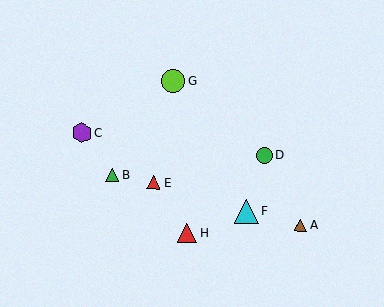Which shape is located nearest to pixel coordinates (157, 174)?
The red triangle (labeled E) at (153, 182) is nearest to that location.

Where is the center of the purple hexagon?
The center of the purple hexagon is at (82, 133).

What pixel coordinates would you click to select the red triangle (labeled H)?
Click at (187, 233) to select the red triangle H.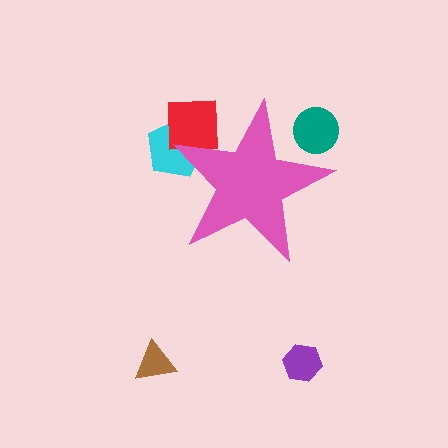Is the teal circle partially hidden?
Yes, the teal circle is partially hidden behind the pink star.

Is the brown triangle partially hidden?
No, the brown triangle is fully visible.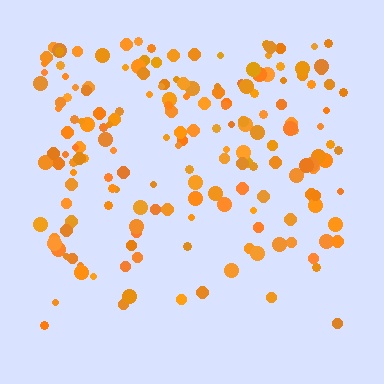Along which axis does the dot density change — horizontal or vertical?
Vertical.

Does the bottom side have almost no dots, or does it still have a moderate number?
Still a moderate number, just noticeably fewer than the top.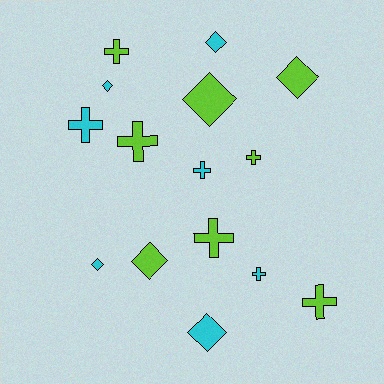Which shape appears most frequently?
Cross, with 8 objects.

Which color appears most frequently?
Lime, with 8 objects.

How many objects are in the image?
There are 15 objects.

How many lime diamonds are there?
There are 3 lime diamonds.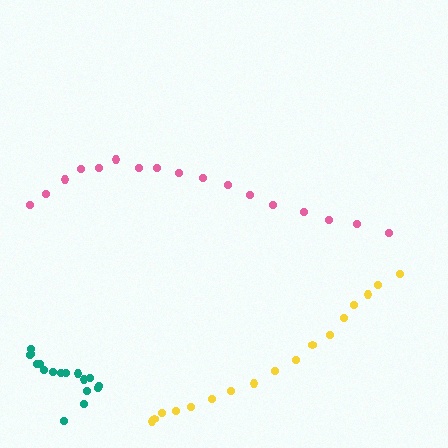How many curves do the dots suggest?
There are 3 distinct paths.